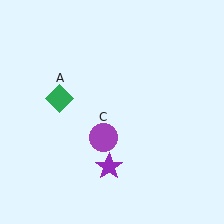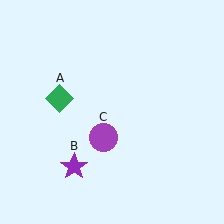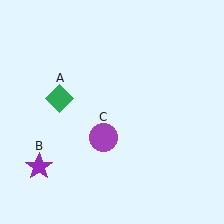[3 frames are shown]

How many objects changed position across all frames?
1 object changed position: purple star (object B).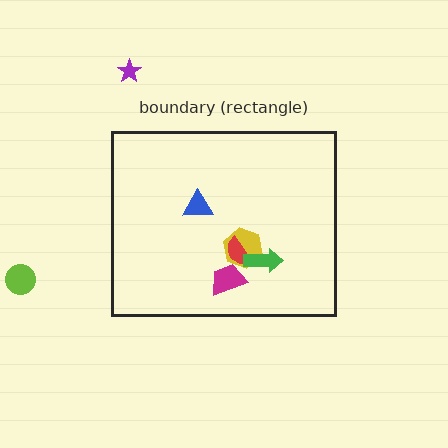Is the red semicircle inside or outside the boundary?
Inside.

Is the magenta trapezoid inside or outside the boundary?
Inside.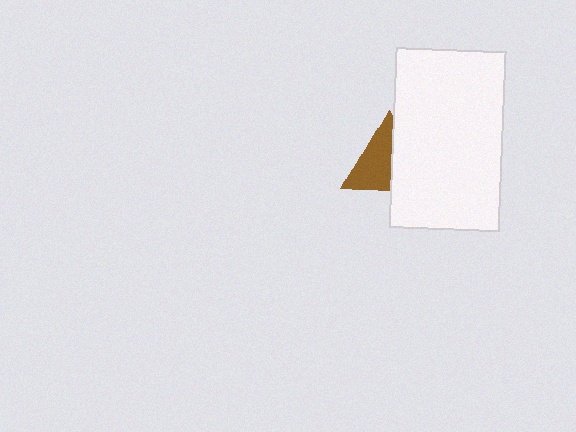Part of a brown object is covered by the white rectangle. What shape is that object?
It is a triangle.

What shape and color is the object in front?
The object in front is a white rectangle.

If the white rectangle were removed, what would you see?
You would see the complete brown triangle.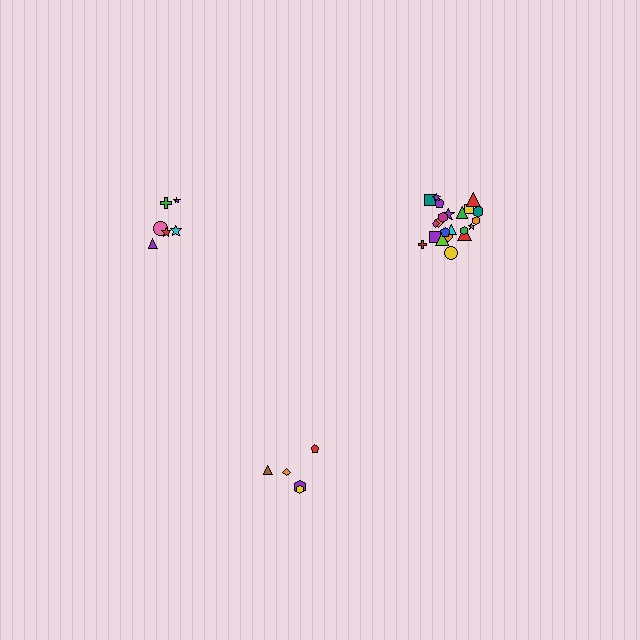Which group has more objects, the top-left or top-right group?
The top-right group.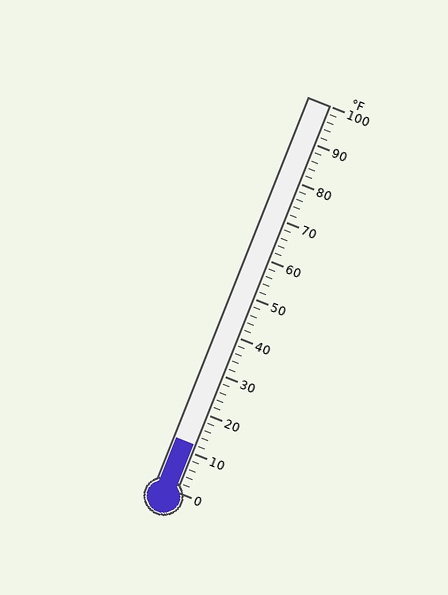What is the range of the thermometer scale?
The thermometer scale ranges from 0°F to 100°F.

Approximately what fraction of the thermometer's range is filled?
The thermometer is filled to approximately 10% of its range.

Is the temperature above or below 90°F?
The temperature is below 90°F.